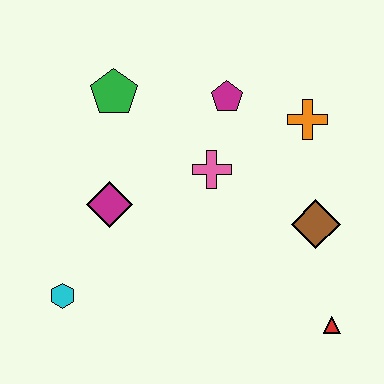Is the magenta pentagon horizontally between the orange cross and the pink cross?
Yes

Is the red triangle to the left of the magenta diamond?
No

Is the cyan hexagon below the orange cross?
Yes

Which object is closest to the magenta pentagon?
The pink cross is closest to the magenta pentagon.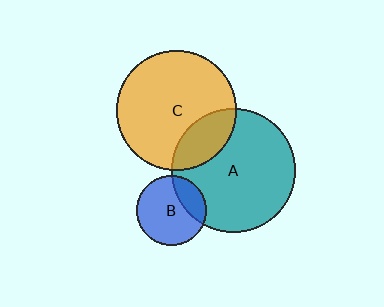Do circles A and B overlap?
Yes.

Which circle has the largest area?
Circle A (teal).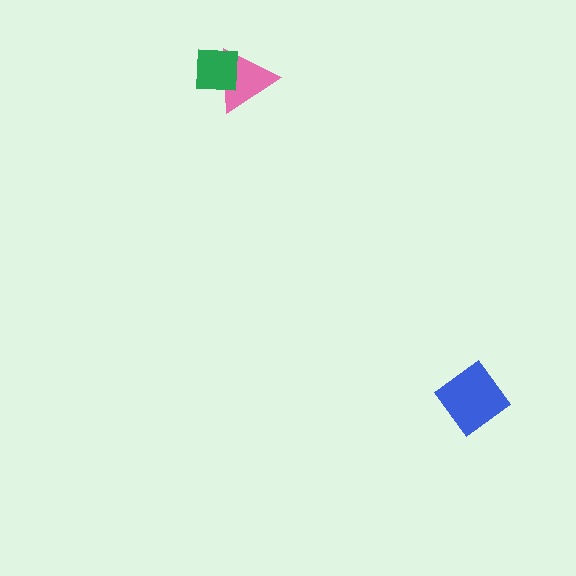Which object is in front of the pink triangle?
The green square is in front of the pink triangle.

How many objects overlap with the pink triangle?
1 object overlaps with the pink triangle.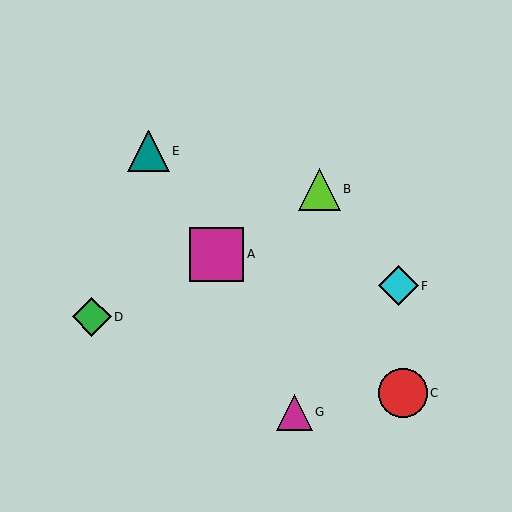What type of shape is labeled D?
Shape D is a green diamond.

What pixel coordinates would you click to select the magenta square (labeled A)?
Click at (216, 254) to select the magenta square A.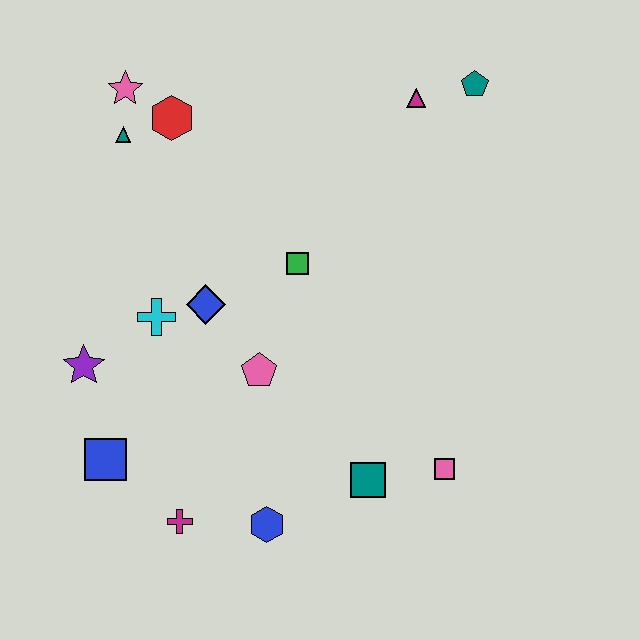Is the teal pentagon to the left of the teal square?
No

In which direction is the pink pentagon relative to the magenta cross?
The pink pentagon is above the magenta cross.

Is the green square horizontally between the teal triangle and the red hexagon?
No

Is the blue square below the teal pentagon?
Yes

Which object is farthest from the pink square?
The pink star is farthest from the pink square.